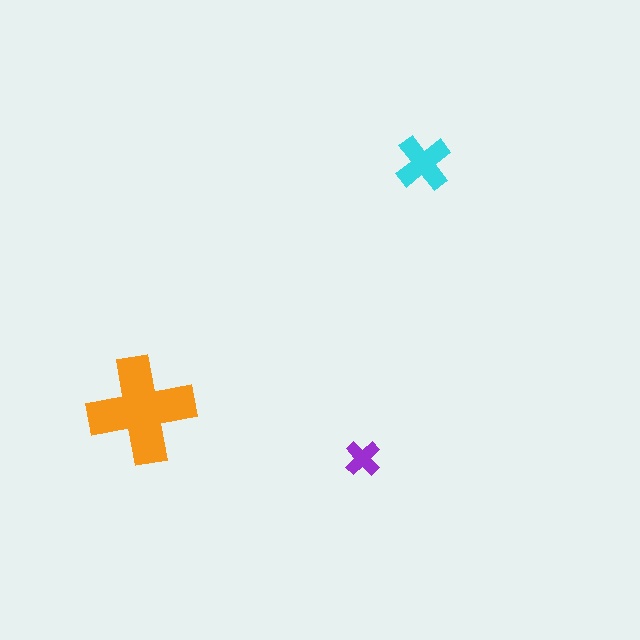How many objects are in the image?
There are 3 objects in the image.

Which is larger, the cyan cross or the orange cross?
The orange one.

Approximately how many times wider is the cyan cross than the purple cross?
About 1.5 times wider.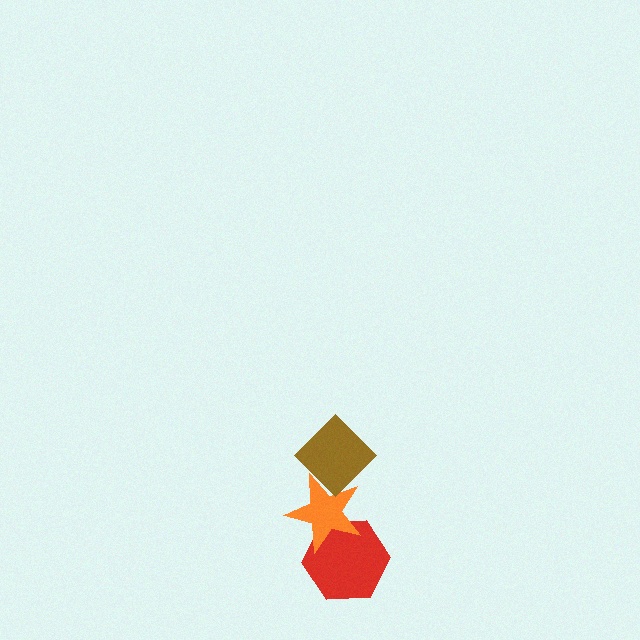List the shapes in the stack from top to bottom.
From top to bottom: the brown diamond, the orange star, the red hexagon.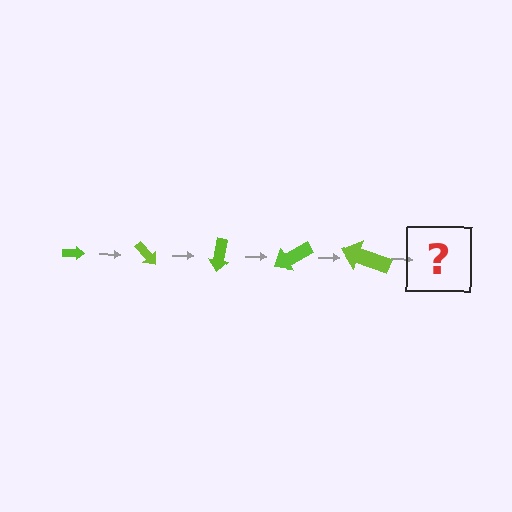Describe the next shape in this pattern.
It should be an arrow, larger than the previous one and rotated 250 degrees from the start.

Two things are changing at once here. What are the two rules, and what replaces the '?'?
The two rules are that the arrow grows larger each step and it rotates 50 degrees each step. The '?' should be an arrow, larger than the previous one and rotated 250 degrees from the start.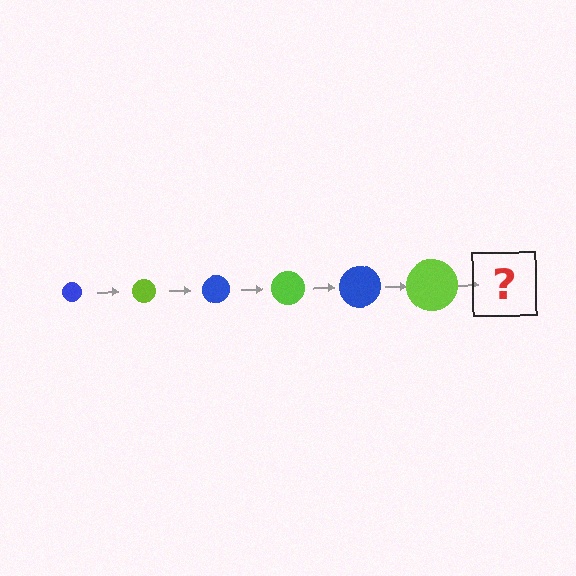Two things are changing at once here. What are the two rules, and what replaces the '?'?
The two rules are that the circle grows larger each step and the color cycles through blue and lime. The '?' should be a blue circle, larger than the previous one.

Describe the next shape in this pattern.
It should be a blue circle, larger than the previous one.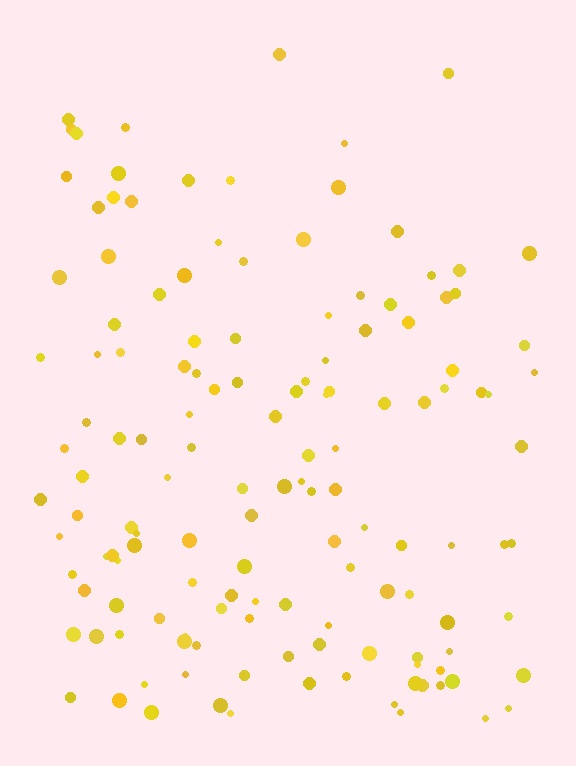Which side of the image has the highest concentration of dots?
The bottom.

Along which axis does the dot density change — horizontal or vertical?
Vertical.